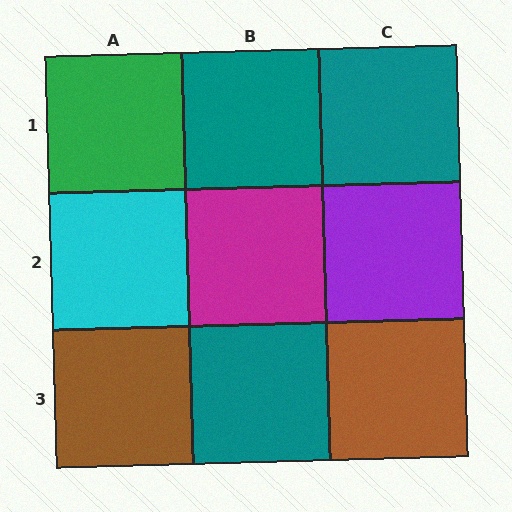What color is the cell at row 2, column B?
Magenta.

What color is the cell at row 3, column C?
Brown.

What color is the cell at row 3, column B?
Teal.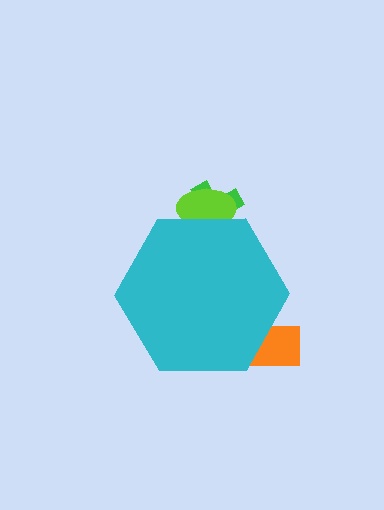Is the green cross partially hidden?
Yes, the green cross is partially hidden behind the cyan hexagon.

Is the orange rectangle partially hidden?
Yes, the orange rectangle is partially hidden behind the cyan hexagon.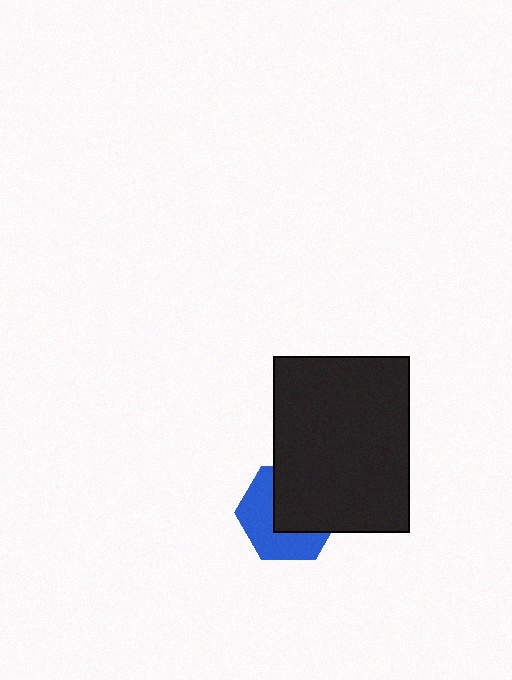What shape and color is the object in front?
The object in front is a black rectangle.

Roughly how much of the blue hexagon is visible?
About half of it is visible (roughly 49%).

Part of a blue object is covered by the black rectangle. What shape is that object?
It is a hexagon.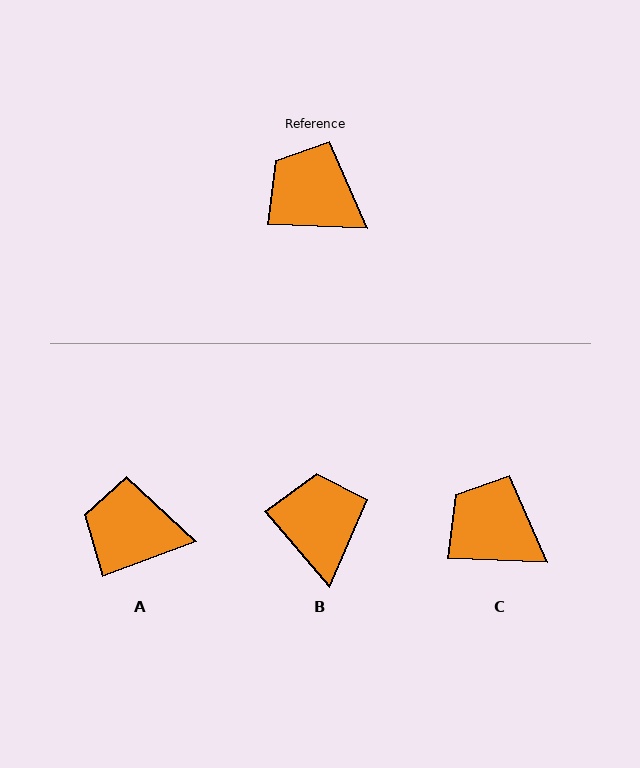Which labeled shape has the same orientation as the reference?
C.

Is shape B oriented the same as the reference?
No, it is off by about 47 degrees.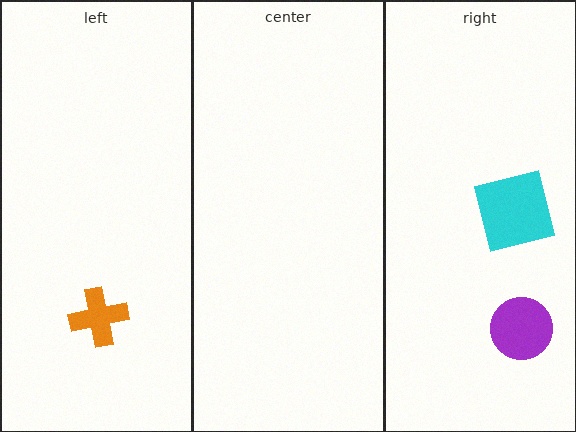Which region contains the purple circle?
The right region.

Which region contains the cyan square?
The right region.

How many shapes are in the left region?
1.